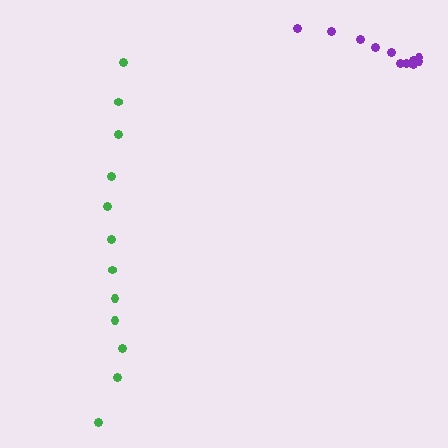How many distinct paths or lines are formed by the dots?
There are 2 distinct paths.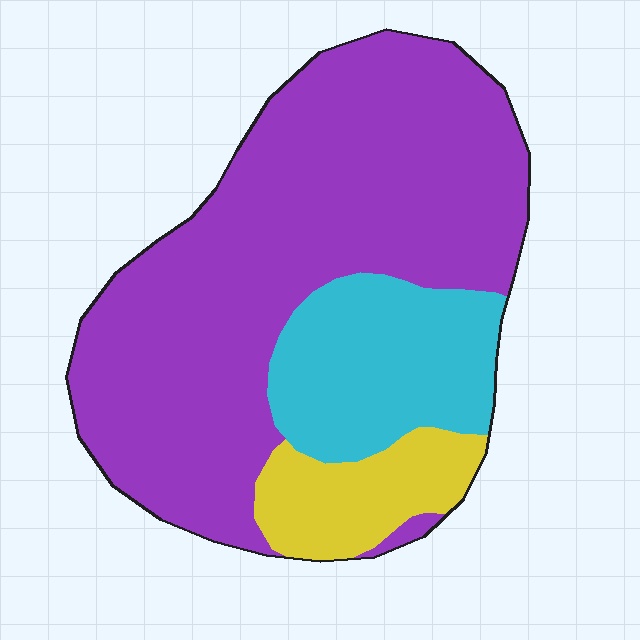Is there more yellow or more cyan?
Cyan.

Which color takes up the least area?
Yellow, at roughly 10%.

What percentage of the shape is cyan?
Cyan takes up about one fifth (1/5) of the shape.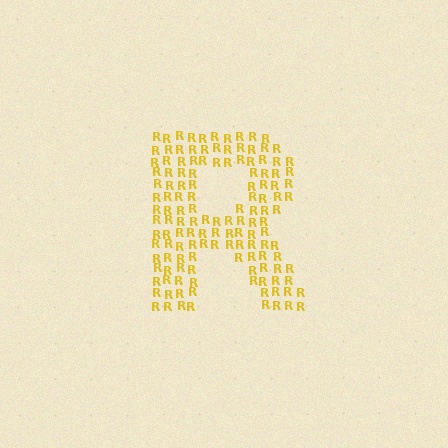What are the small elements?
The small elements are letter R's.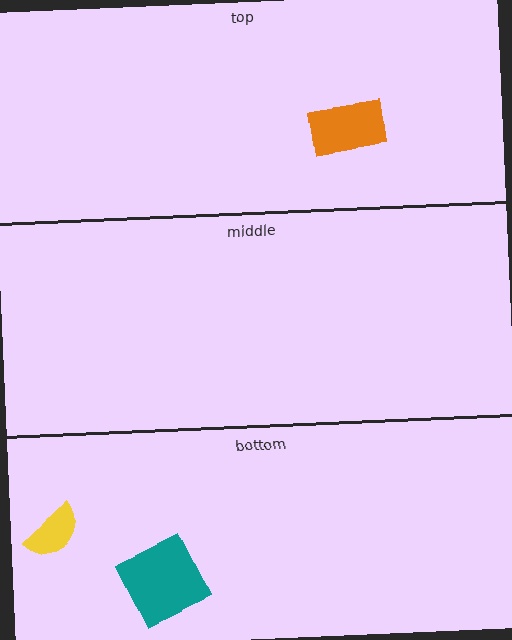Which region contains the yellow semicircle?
The bottom region.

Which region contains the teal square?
The bottom region.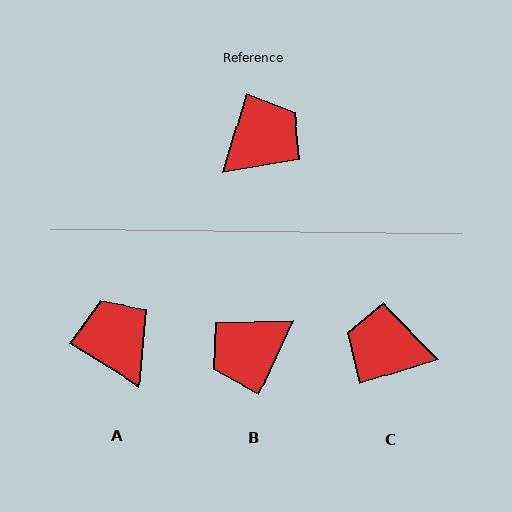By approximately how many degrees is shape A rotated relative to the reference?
Approximately 75 degrees counter-clockwise.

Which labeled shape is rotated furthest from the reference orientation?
B, about 172 degrees away.